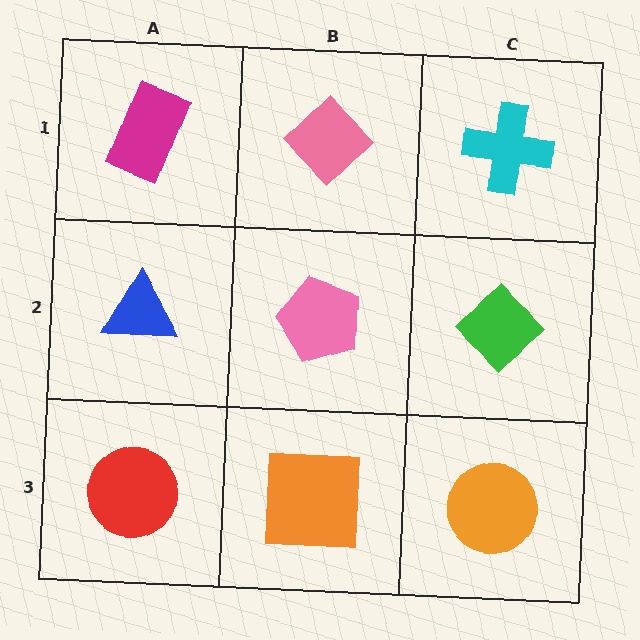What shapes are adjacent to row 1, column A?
A blue triangle (row 2, column A), a pink diamond (row 1, column B).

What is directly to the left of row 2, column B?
A blue triangle.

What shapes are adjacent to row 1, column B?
A pink pentagon (row 2, column B), a magenta rectangle (row 1, column A), a cyan cross (row 1, column C).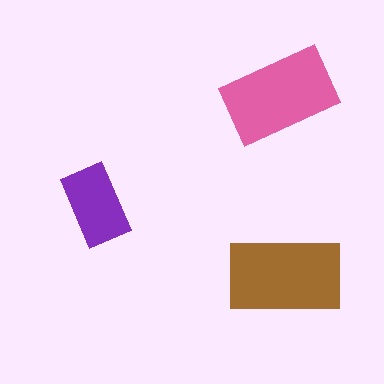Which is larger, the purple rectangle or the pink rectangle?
The pink one.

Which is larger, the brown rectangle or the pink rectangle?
The brown one.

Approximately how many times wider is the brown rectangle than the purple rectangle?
About 1.5 times wider.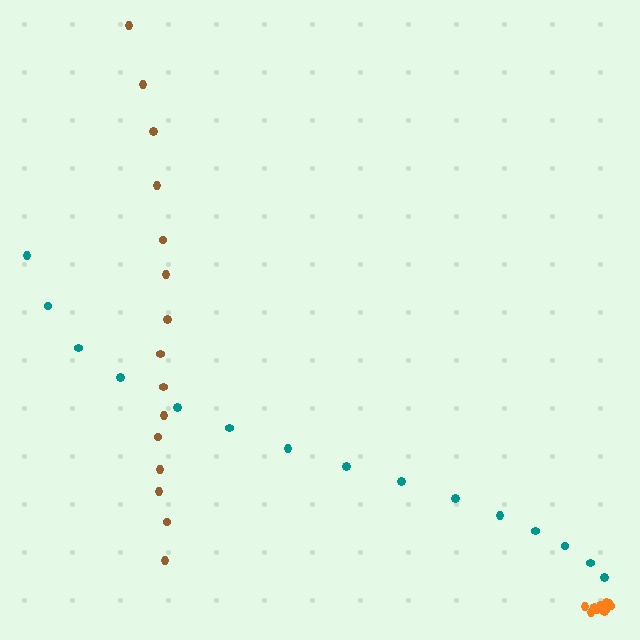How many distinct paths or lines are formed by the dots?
There are 3 distinct paths.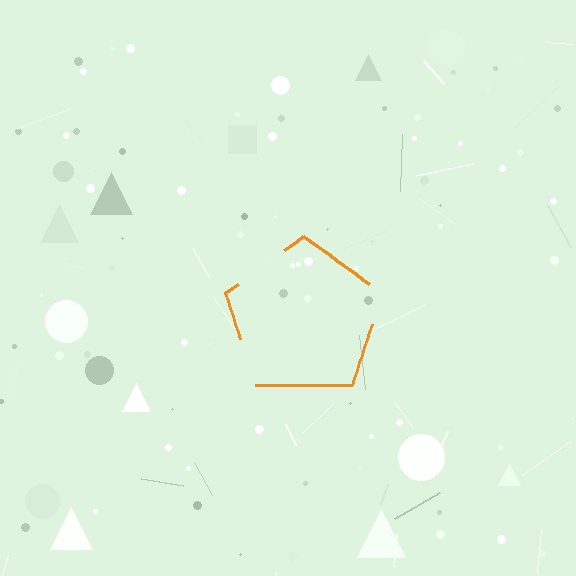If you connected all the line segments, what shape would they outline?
They would outline a pentagon.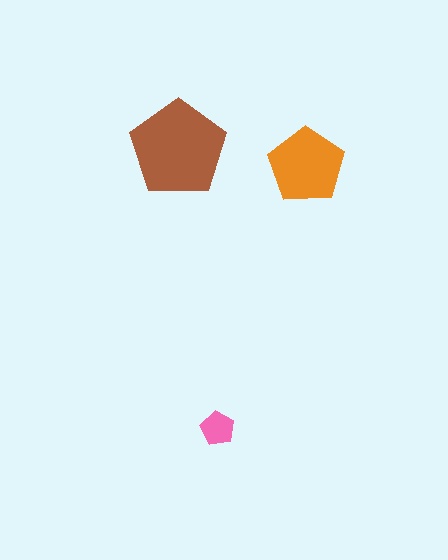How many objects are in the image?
There are 3 objects in the image.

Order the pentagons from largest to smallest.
the brown one, the orange one, the pink one.